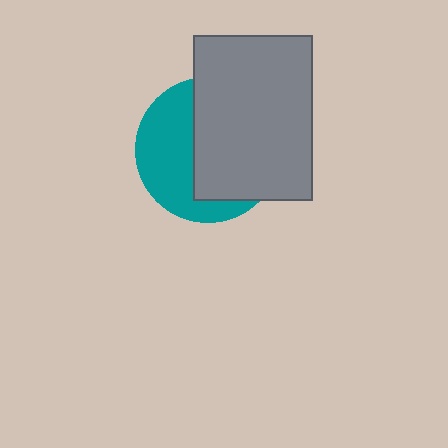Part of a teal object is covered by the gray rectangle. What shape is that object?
It is a circle.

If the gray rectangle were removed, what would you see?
You would see the complete teal circle.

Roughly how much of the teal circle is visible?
A small part of it is visible (roughly 44%).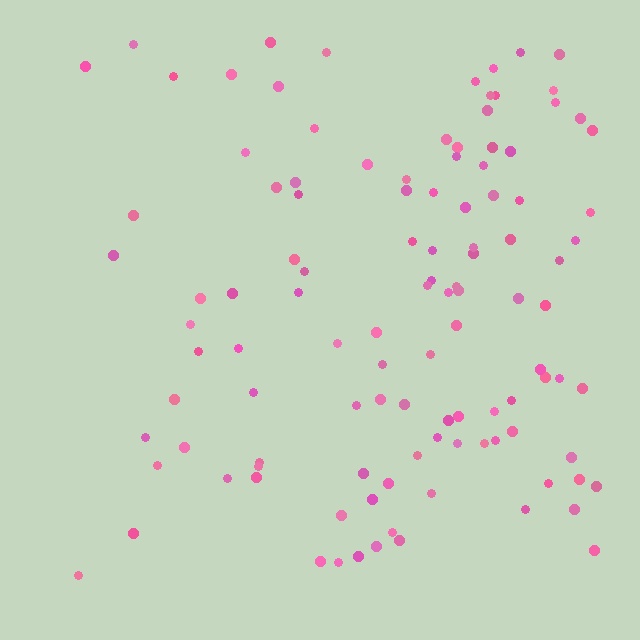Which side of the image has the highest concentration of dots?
The right.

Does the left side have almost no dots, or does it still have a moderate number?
Still a moderate number, just noticeably fewer than the right.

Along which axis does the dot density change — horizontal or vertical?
Horizontal.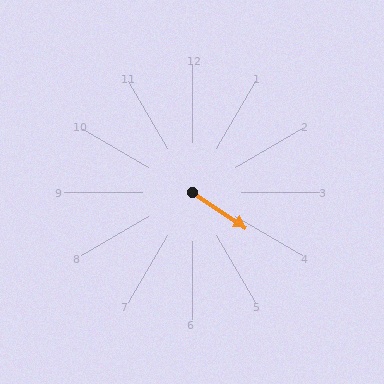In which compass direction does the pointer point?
Southeast.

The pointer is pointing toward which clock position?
Roughly 4 o'clock.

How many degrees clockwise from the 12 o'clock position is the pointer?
Approximately 123 degrees.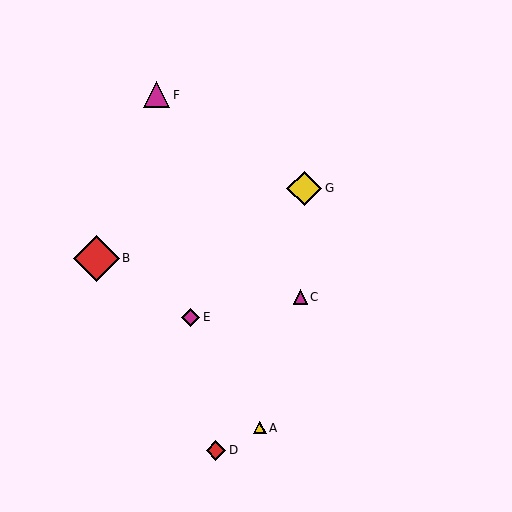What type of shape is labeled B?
Shape B is a red diamond.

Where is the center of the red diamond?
The center of the red diamond is at (96, 258).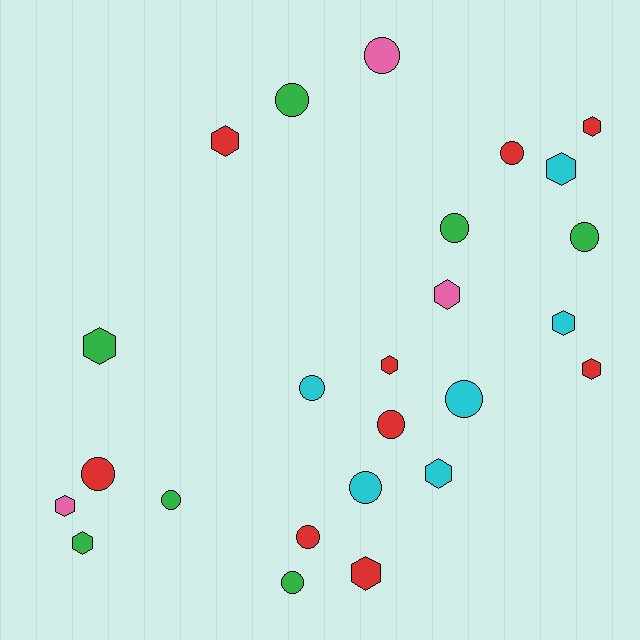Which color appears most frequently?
Red, with 9 objects.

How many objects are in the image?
There are 25 objects.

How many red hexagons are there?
There are 5 red hexagons.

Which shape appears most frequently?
Circle, with 13 objects.